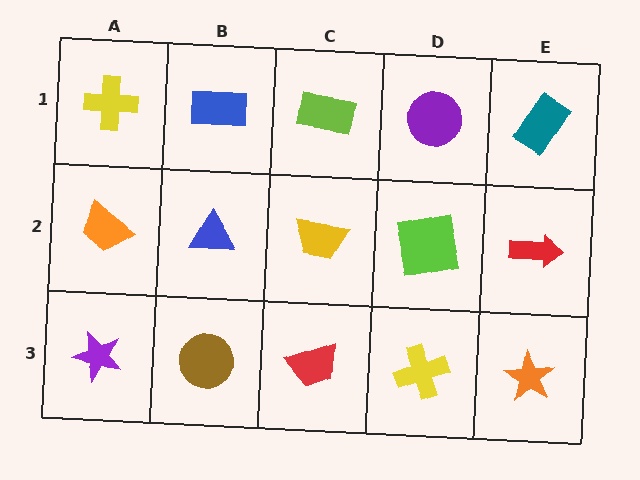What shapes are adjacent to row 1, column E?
A red arrow (row 2, column E), a purple circle (row 1, column D).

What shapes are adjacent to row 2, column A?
A yellow cross (row 1, column A), a purple star (row 3, column A), a blue triangle (row 2, column B).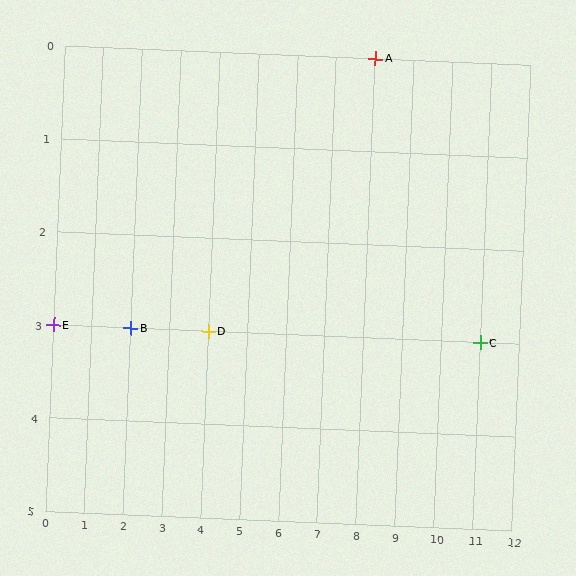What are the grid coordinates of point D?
Point D is at grid coordinates (4, 3).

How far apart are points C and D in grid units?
Points C and D are 7 columns apart.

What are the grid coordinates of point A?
Point A is at grid coordinates (8, 0).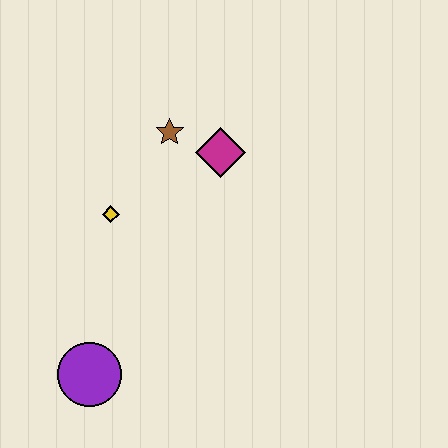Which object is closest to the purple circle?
The yellow diamond is closest to the purple circle.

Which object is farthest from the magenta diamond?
The purple circle is farthest from the magenta diamond.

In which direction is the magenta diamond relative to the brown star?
The magenta diamond is to the right of the brown star.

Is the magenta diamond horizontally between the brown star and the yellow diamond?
No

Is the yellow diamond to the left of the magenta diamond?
Yes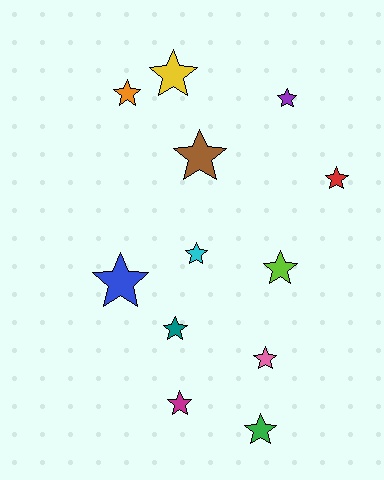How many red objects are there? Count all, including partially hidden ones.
There is 1 red object.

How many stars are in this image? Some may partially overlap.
There are 12 stars.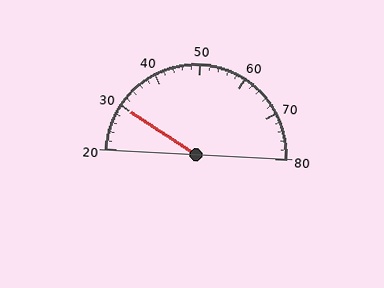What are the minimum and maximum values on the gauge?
The gauge ranges from 20 to 80.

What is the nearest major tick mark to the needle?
The nearest major tick mark is 30.